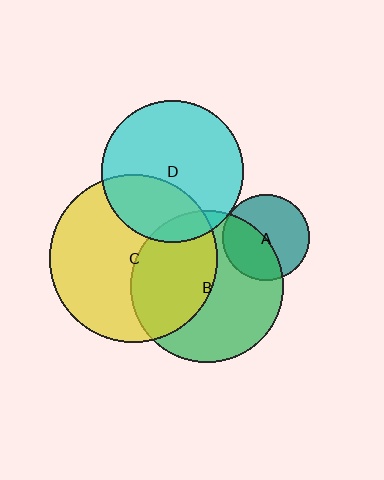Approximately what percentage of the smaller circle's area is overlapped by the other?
Approximately 45%.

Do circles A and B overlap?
Yes.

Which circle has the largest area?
Circle C (yellow).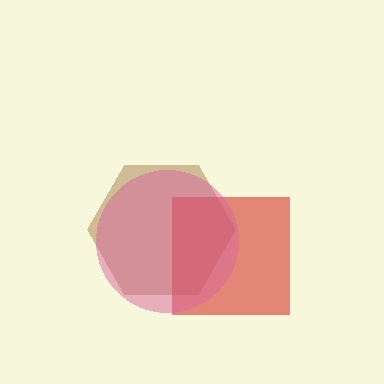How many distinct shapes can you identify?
There are 3 distinct shapes: a brown hexagon, a red square, a pink circle.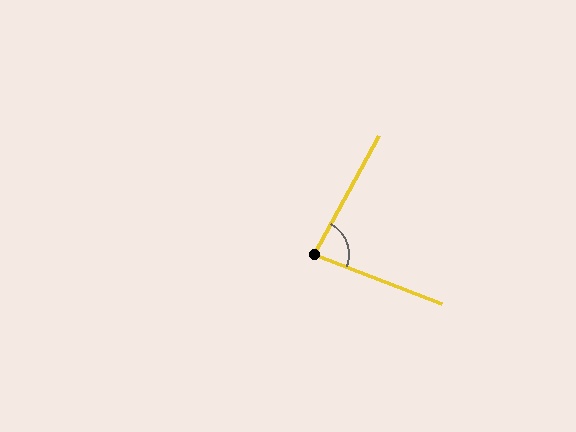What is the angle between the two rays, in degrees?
Approximately 82 degrees.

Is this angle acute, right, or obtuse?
It is acute.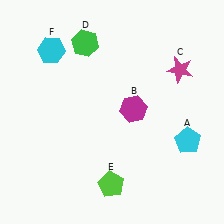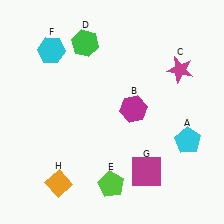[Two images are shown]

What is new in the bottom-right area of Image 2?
A magenta square (G) was added in the bottom-right area of Image 2.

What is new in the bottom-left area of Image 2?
An orange diamond (H) was added in the bottom-left area of Image 2.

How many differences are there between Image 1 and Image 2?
There are 2 differences between the two images.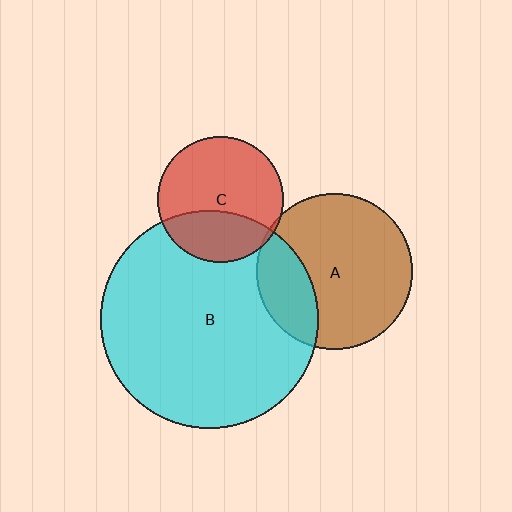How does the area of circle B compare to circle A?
Approximately 2.0 times.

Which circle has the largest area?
Circle B (cyan).